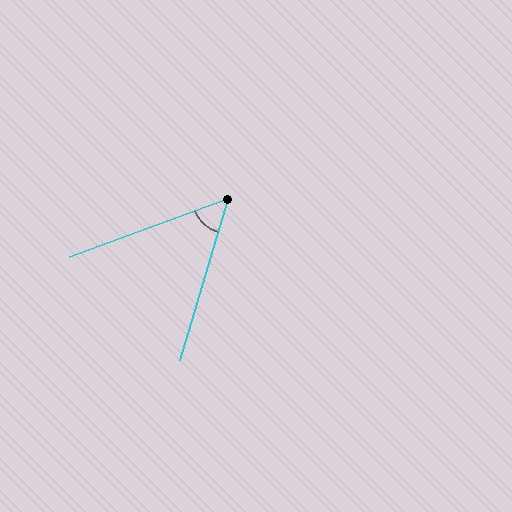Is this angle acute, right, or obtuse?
It is acute.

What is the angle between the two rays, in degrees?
Approximately 53 degrees.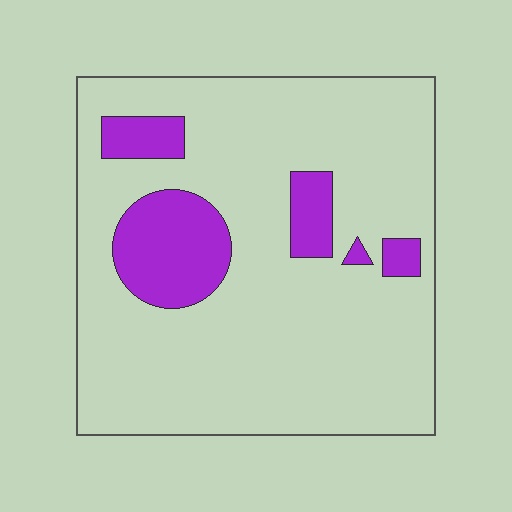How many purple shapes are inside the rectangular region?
5.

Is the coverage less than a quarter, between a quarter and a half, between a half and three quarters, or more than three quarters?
Less than a quarter.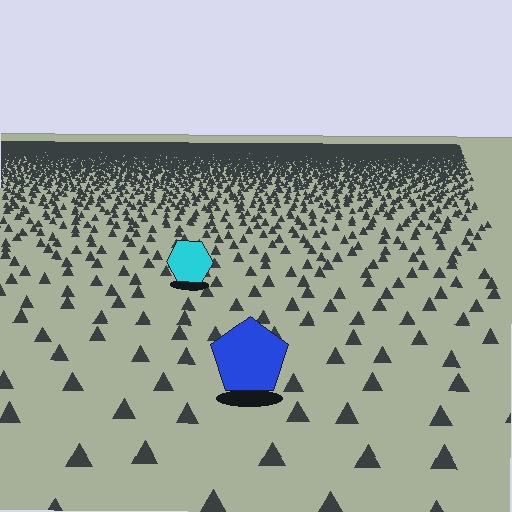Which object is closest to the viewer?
The blue pentagon is closest. The texture marks near it are larger and more spread out.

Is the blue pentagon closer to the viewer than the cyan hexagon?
Yes. The blue pentagon is closer — you can tell from the texture gradient: the ground texture is coarser near it.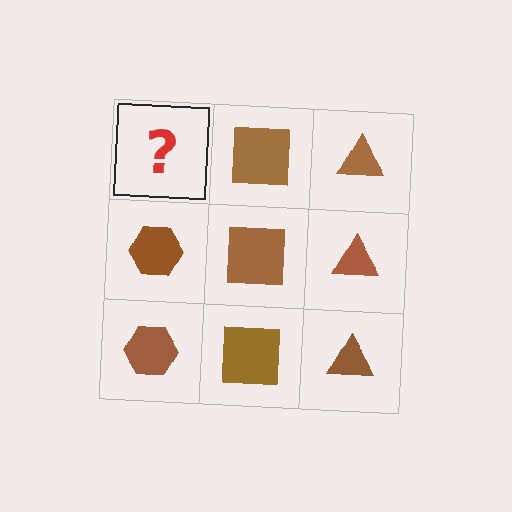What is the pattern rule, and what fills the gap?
The rule is that each column has a consistent shape. The gap should be filled with a brown hexagon.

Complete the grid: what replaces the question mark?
The question mark should be replaced with a brown hexagon.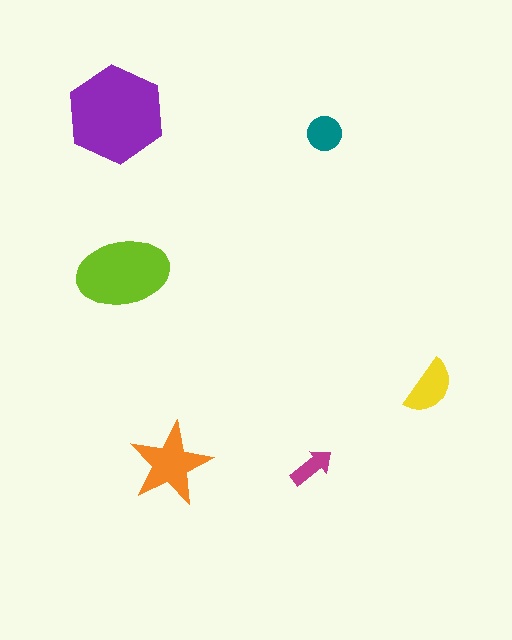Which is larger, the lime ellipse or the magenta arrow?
The lime ellipse.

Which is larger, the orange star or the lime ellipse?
The lime ellipse.